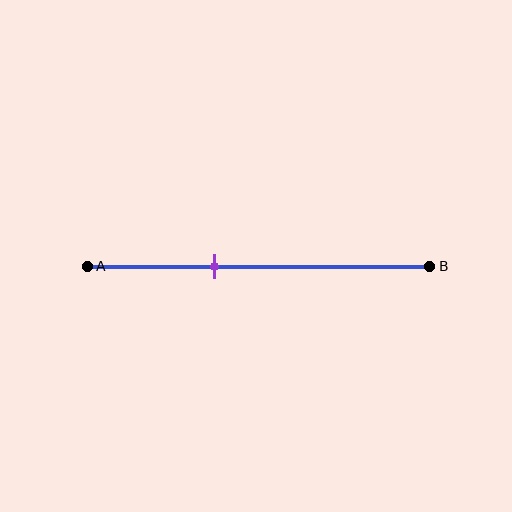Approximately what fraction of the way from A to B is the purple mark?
The purple mark is approximately 35% of the way from A to B.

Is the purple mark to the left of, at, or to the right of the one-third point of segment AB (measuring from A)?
The purple mark is to the right of the one-third point of segment AB.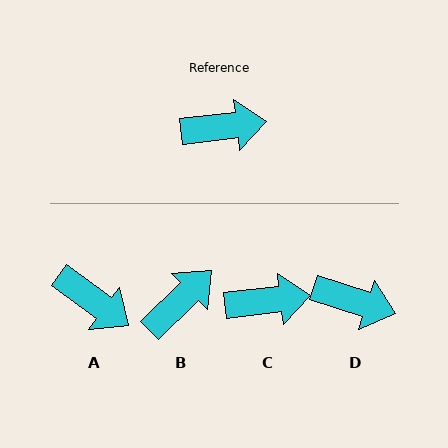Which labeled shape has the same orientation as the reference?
C.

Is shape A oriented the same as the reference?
No, it is off by about 43 degrees.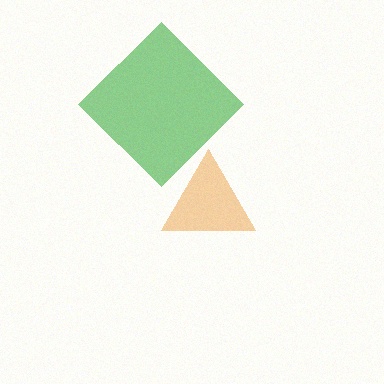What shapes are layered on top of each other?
The layered shapes are: an orange triangle, a green diamond.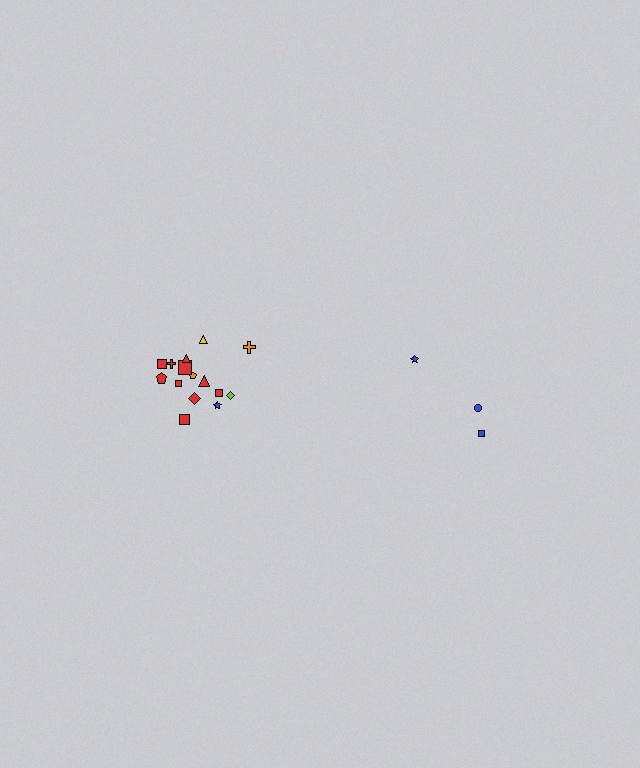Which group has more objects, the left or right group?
The left group.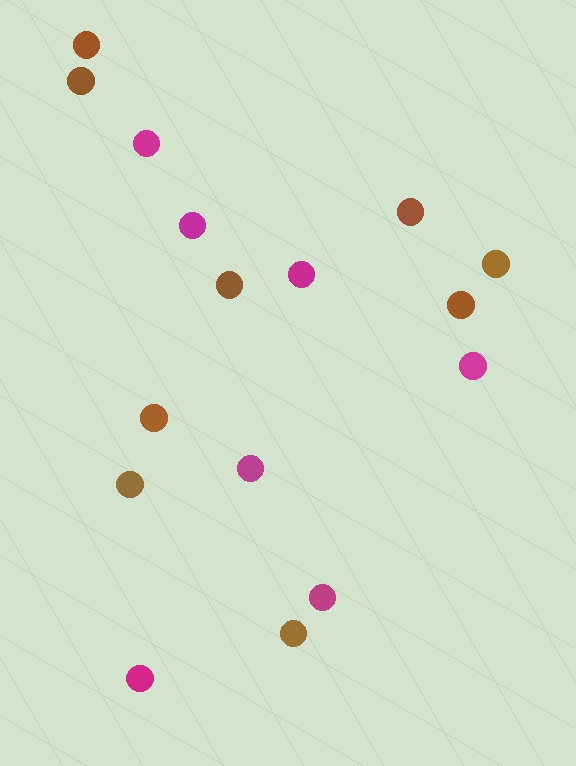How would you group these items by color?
There are 2 groups: one group of magenta circles (7) and one group of brown circles (9).